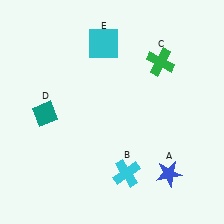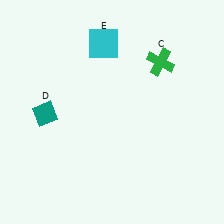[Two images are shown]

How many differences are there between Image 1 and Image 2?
There are 2 differences between the two images.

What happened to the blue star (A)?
The blue star (A) was removed in Image 2. It was in the bottom-right area of Image 1.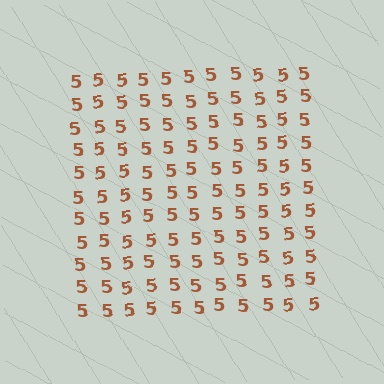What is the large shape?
The large shape is a square.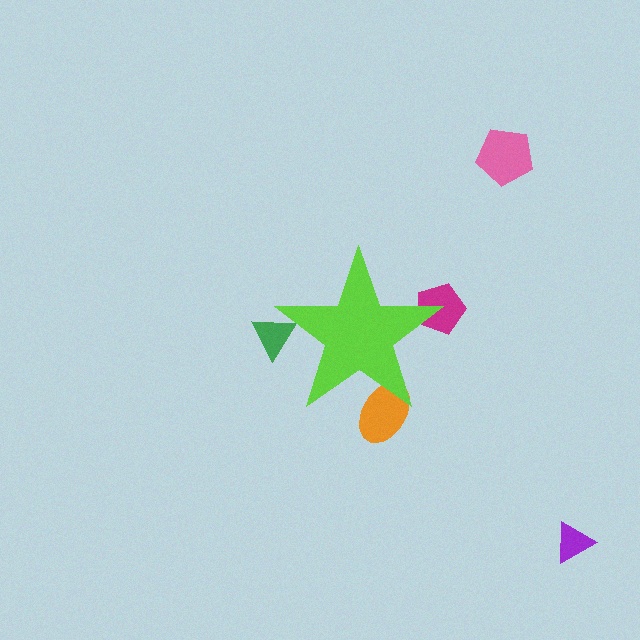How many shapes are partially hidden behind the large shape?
3 shapes are partially hidden.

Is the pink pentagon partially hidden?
No, the pink pentagon is fully visible.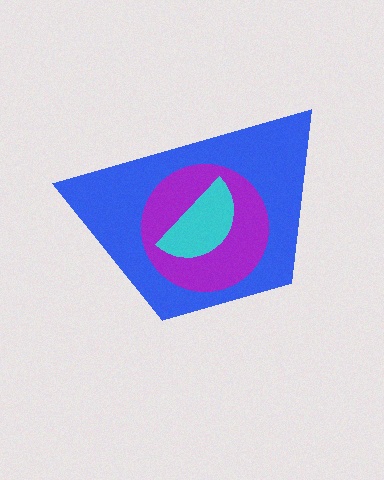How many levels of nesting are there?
3.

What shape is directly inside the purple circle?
The cyan semicircle.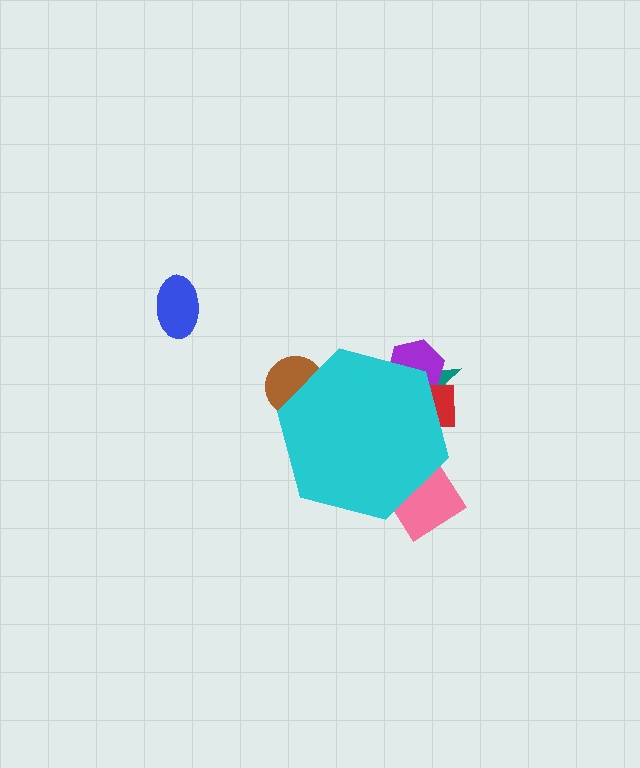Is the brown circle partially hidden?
Yes, the brown circle is partially hidden behind the cyan hexagon.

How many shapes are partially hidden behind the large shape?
5 shapes are partially hidden.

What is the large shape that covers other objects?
A cyan hexagon.